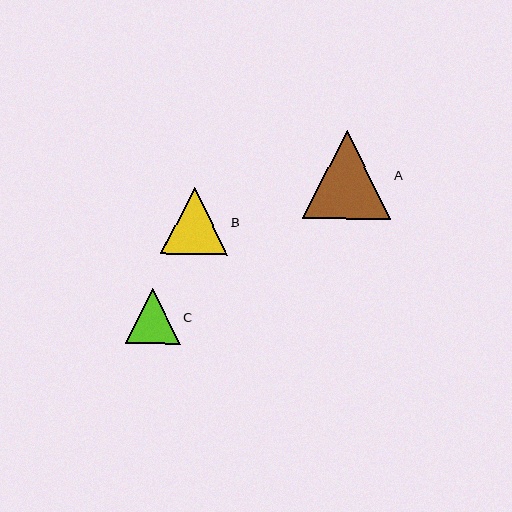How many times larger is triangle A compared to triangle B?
Triangle A is approximately 1.3 times the size of triangle B.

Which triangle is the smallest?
Triangle C is the smallest with a size of approximately 55 pixels.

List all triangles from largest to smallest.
From largest to smallest: A, B, C.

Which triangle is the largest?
Triangle A is the largest with a size of approximately 89 pixels.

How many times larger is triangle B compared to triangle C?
Triangle B is approximately 1.2 times the size of triangle C.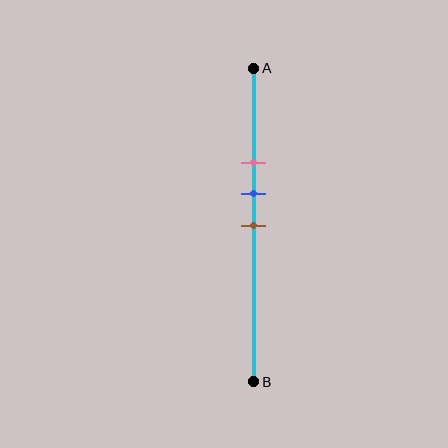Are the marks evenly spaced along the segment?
Yes, the marks are approximately evenly spaced.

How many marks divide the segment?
There are 3 marks dividing the segment.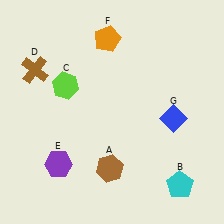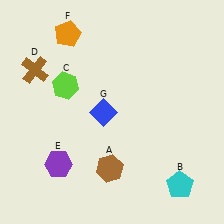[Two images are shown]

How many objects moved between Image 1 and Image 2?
2 objects moved between the two images.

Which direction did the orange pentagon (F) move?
The orange pentagon (F) moved left.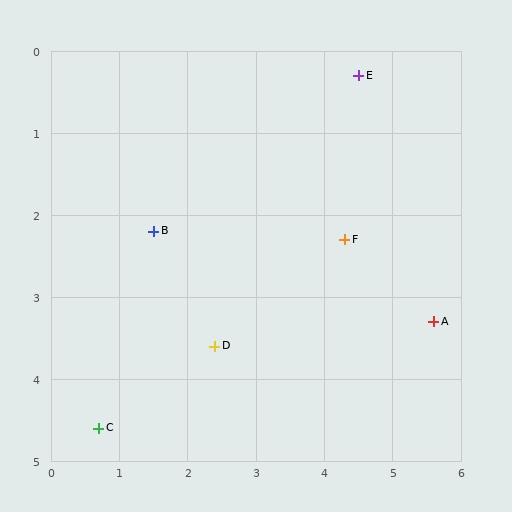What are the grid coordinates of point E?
Point E is at approximately (4.5, 0.3).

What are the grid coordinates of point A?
Point A is at approximately (5.6, 3.3).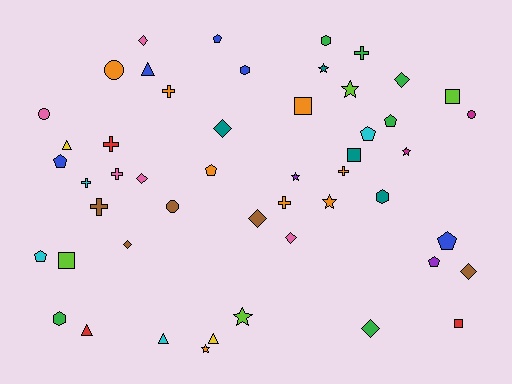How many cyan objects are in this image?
There are 4 cyan objects.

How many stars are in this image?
There are 7 stars.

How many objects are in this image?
There are 50 objects.